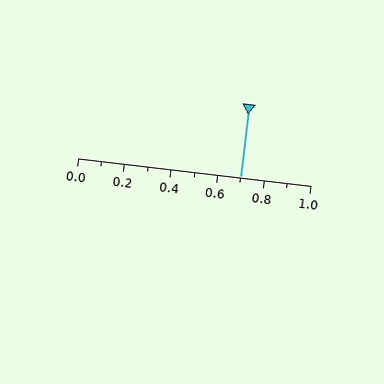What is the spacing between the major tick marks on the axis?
The major ticks are spaced 0.2 apart.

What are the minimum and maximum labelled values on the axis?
The axis runs from 0.0 to 1.0.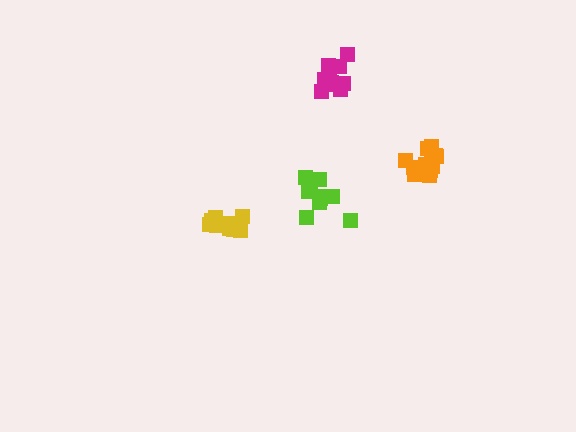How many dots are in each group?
Group 1: 10 dots, Group 2: 12 dots, Group 3: 10 dots, Group 4: 13 dots (45 total).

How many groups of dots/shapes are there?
There are 4 groups.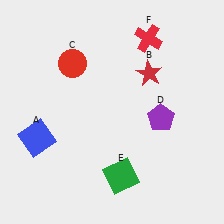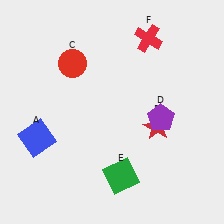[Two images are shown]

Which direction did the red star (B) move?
The red star (B) moved down.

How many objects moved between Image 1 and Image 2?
1 object moved between the two images.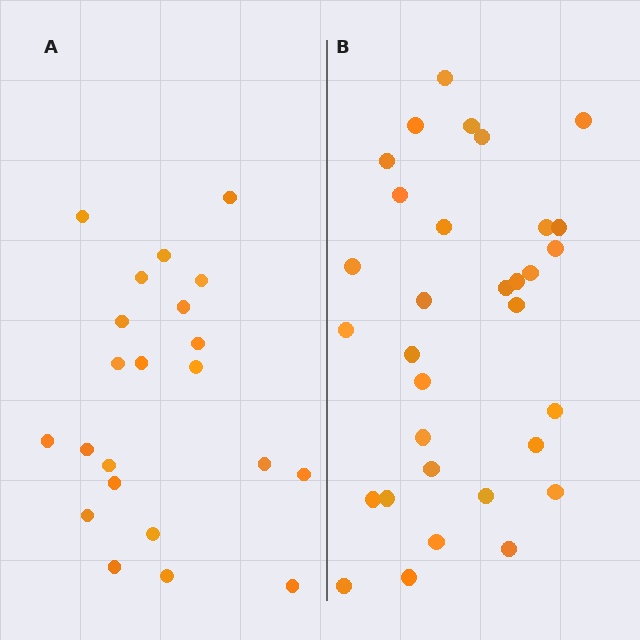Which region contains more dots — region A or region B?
Region B (the right region) has more dots.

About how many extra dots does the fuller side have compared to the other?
Region B has roughly 10 or so more dots than region A.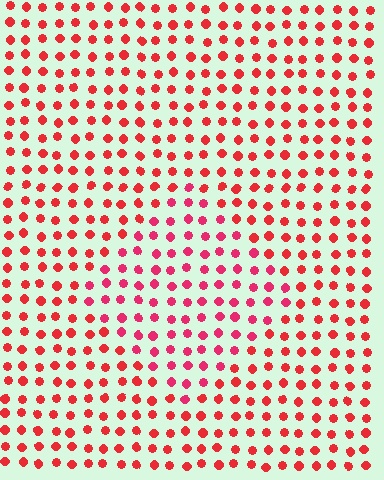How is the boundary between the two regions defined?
The boundary is defined purely by a slight shift in hue (about 19 degrees). Spacing, size, and orientation are identical on both sides.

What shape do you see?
I see a diamond.